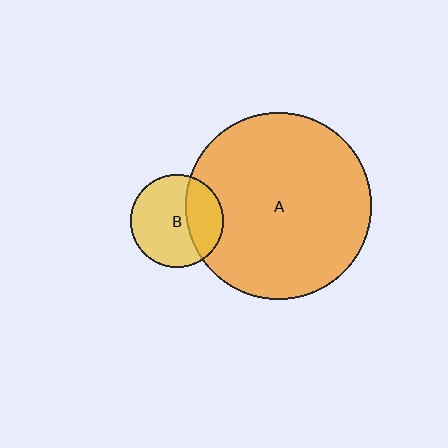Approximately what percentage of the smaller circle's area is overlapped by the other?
Approximately 35%.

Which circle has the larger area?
Circle A (orange).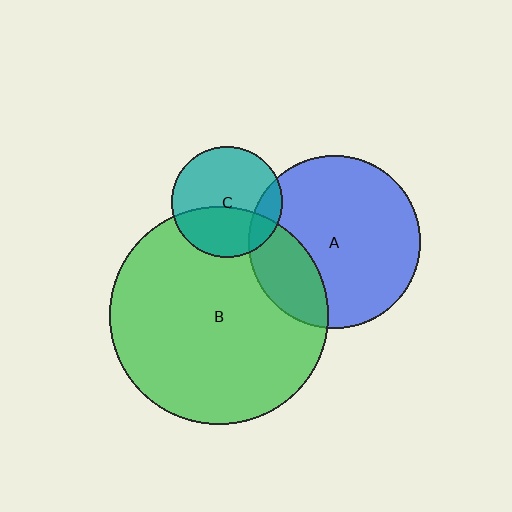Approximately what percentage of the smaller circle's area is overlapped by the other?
Approximately 15%.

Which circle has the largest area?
Circle B (green).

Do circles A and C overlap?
Yes.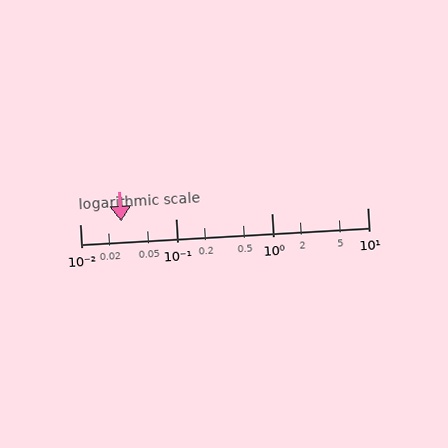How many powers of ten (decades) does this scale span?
The scale spans 3 decades, from 0.01 to 10.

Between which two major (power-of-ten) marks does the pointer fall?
The pointer is between 0.01 and 0.1.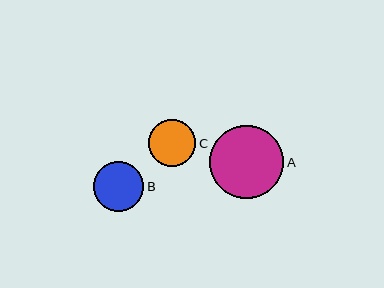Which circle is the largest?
Circle A is the largest with a size of approximately 74 pixels.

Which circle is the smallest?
Circle C is the smallest with a size of approximately 47 pixels.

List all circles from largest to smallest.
From largest to smallest: A, B, C.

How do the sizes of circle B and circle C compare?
Circle B and circle C are approximately the same size.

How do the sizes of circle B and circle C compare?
Circle B and circle C are approximately the same size.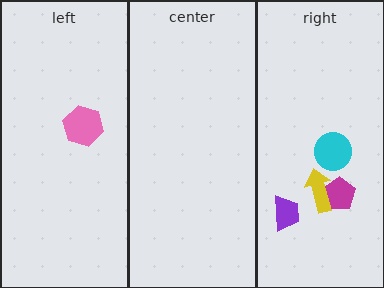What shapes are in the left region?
The pink hexagon.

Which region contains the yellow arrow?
The right region.